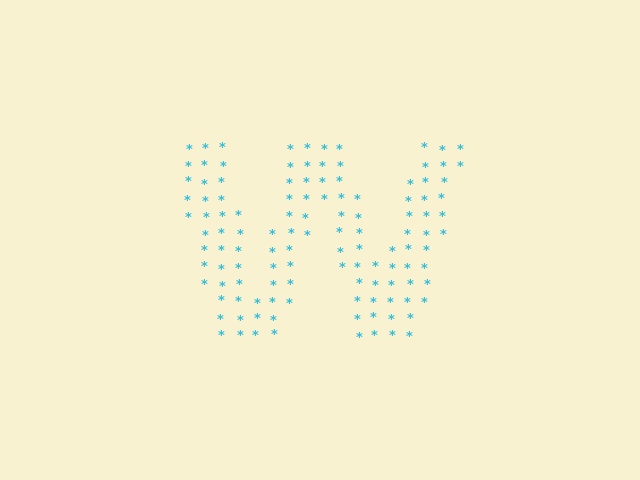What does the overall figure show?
The overall figure shows the letter W.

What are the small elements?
The small elements are asterisks.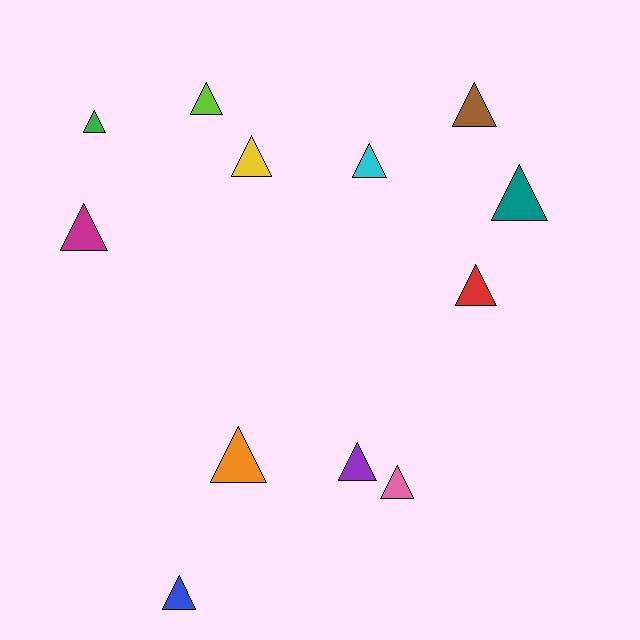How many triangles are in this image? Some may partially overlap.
There are 12 triangles.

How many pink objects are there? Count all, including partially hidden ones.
There is 1 pink object.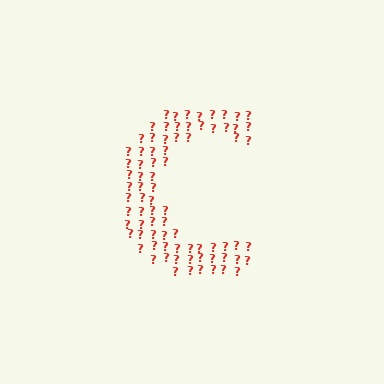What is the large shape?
The large shape is the letter C.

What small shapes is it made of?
It is made of small question marks.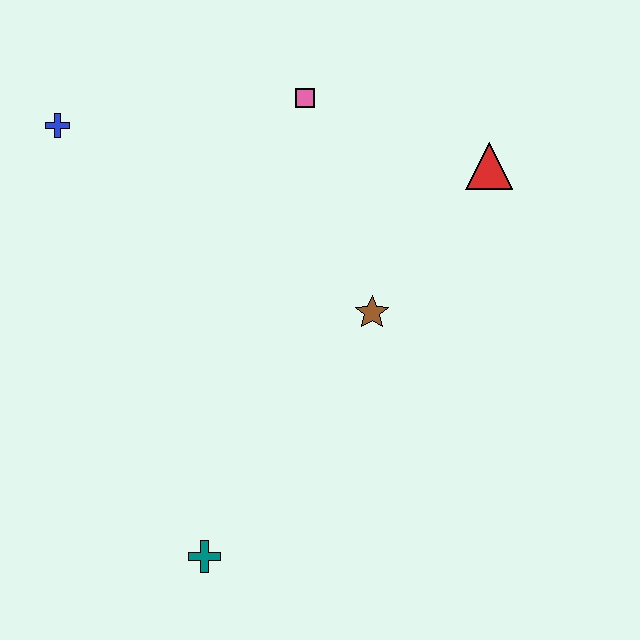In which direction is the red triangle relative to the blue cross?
The red triangle is to the right of the blue cross.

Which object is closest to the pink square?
The red triangle is closest to the pink square.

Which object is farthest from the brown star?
The blue cross is farthest from the brown star.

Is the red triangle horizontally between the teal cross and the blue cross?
No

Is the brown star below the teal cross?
No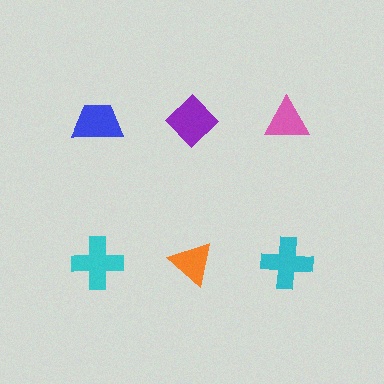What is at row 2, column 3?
A cyan cross.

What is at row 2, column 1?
A cyan cross.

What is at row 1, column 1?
A blue trapezoid.